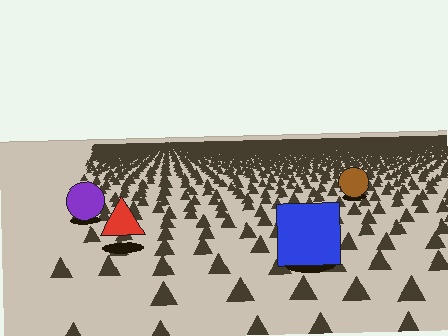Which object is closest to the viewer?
The blue square is closest. The texture marks near it are larger and more spread out.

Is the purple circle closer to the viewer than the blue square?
No. The blue square is closer — you can tell from the texture gradient: the ground texture is coarser near it.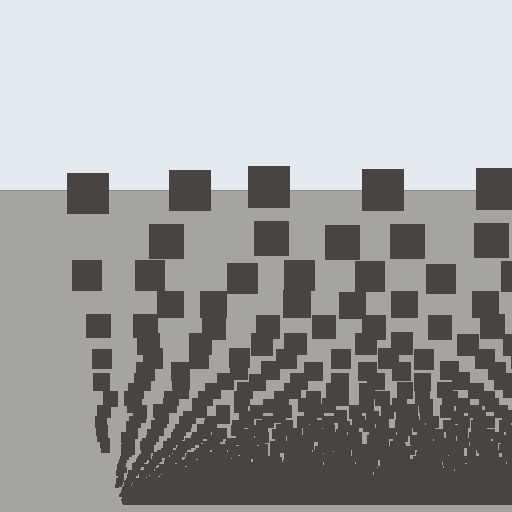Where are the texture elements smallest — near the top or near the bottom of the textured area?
Near the bottom.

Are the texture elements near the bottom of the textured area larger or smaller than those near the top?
Smaller. The gradient is inverted — elements near the bottom are smaller and denser.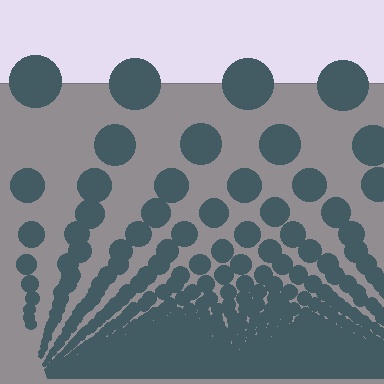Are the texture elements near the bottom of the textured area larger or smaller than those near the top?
Smaller. The gradient is inverted — elements near the bottom are smaller and denser.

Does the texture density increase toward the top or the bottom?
Density increases toward the bottom.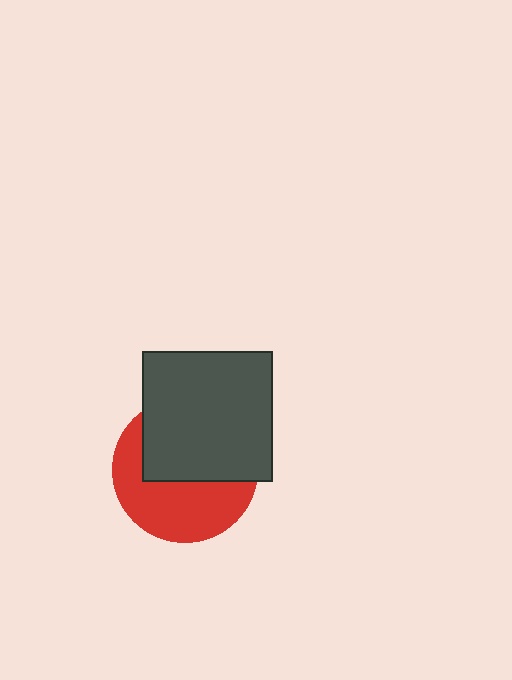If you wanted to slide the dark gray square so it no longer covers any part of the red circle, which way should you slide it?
Slide it up — that is the most direct way to separate the two shapes.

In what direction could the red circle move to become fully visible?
The red circle could move down. That would shift it out from behind the dark gray square entirely.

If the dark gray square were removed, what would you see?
You would see the complete red circle.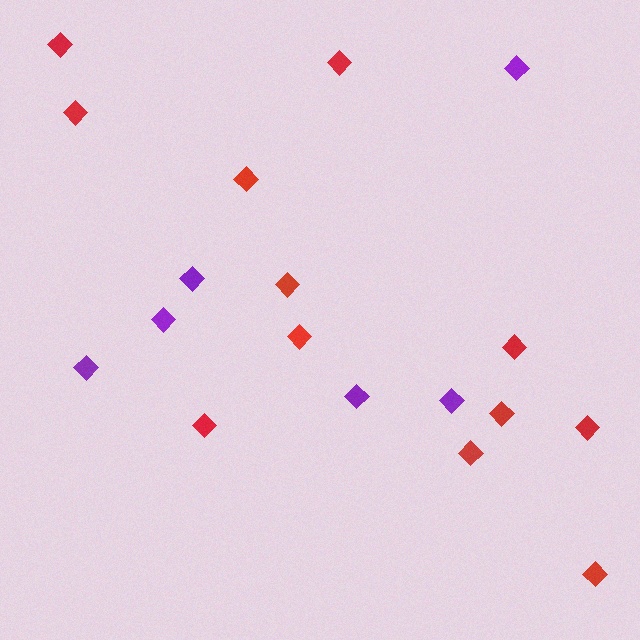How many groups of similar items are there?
There are 2 groups: one group of red diamonds (12) and one group of purple diamonds (6).